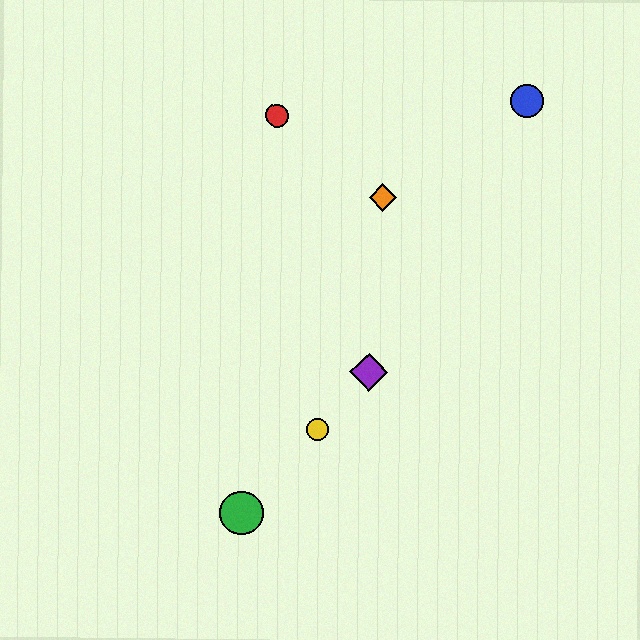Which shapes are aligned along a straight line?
The green circle, the yellow circle, the purple diamond are aligned along a straight line.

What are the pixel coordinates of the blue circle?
The blue circle is at (527, 101).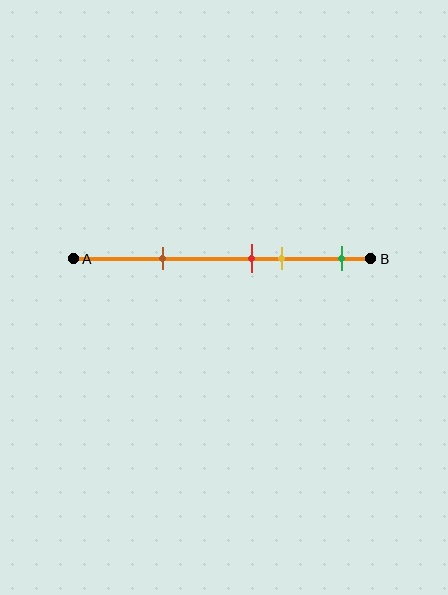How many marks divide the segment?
There are 4 marks dividing the segment.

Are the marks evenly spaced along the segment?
No, the marks are not evenly spaced.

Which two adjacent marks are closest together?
The red and yellow marks are the closest adjacent pair.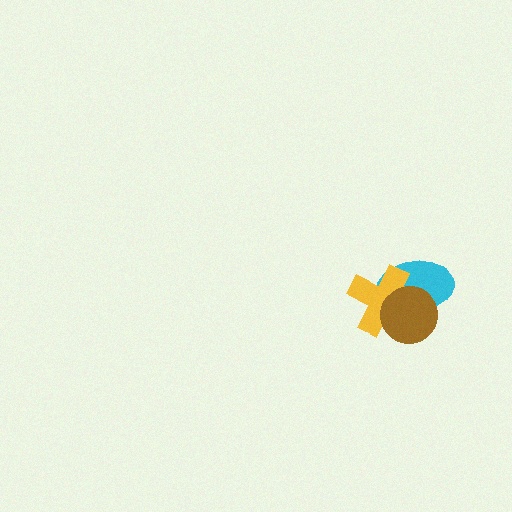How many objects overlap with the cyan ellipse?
2 objects overlap with the cyan ellipse.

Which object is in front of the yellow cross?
The brown circle is in front of the yellow cross.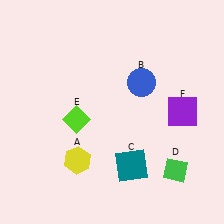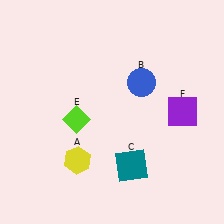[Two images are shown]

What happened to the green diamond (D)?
The green diamond (D) was removed in Image 2. It was in the bottom-right area of Image 1.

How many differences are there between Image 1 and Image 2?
There is 1 difference between the two images.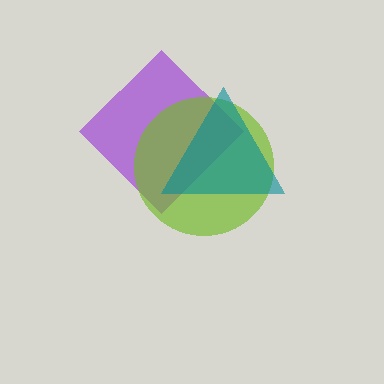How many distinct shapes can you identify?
There are 3 distinct shapes: a purple diamond, a lime circle, a teal triangle.